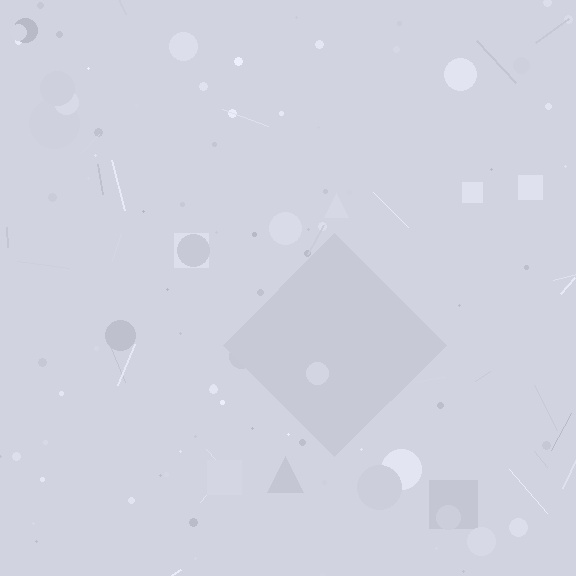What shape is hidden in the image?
A diamond is hidden in the image.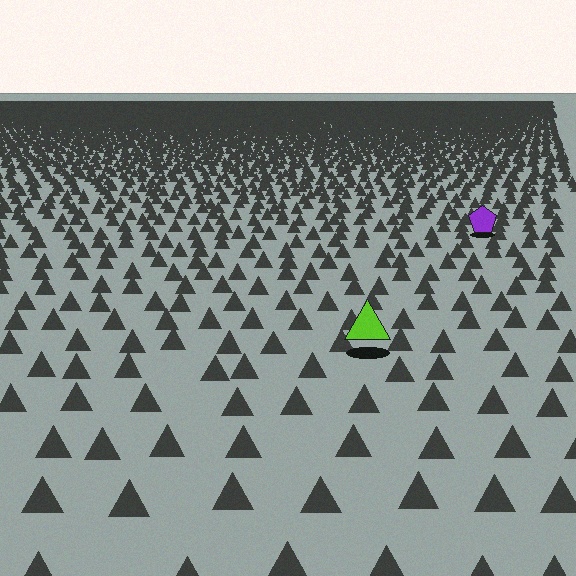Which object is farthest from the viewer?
The purple pentagon is farthest from the viewer. It appears smaller and the ground texture around it is denser.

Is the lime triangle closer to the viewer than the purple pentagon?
Yes. The lime triangle is closer — you can tell from the texture gradient: the ground texture is coarser near it.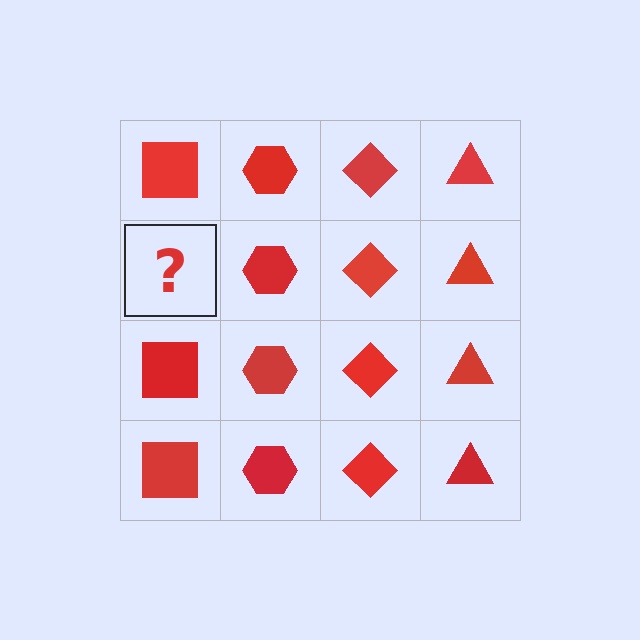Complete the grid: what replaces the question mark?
The question mark should be replaced with a red square.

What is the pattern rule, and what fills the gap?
The rule is that each column has a consistent shape. The gap should be filled with a red square.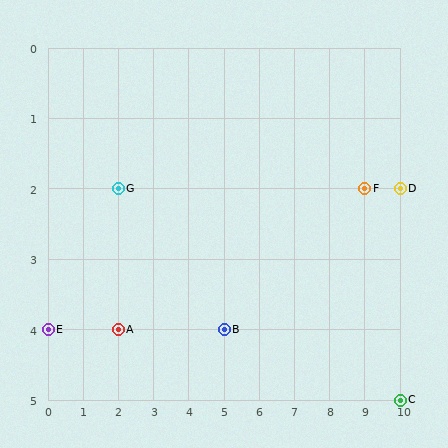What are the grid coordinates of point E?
Point E is at grid coordinates (0, 4).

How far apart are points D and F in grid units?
Points D and F are 1 column apart.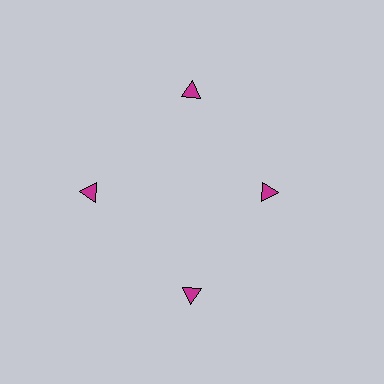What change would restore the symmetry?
The symmetry would be restored by moving it outward, back onto the ring so that all 4 triangles sit at equal angles and equal distance from the center.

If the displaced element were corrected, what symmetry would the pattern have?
It would have 4-fold rotational symmetry — the pattern would map onto itself every 90 degrees.